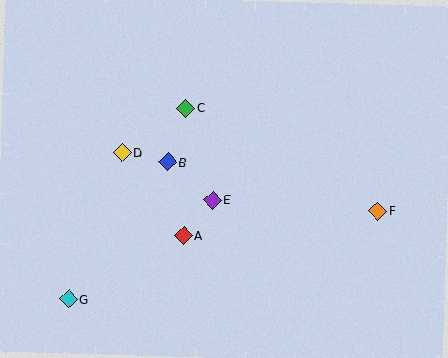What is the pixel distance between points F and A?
The distance between F and A is 196 pixels.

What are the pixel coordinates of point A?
Point A is at (183, 236).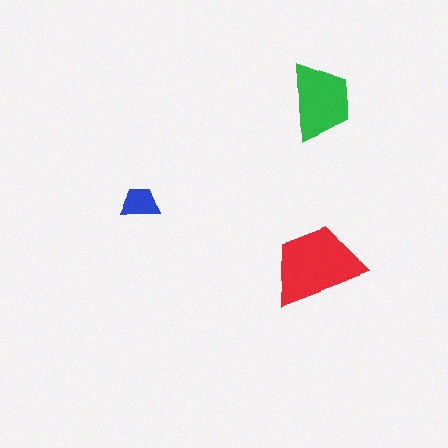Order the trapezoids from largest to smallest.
the red one, the green one, the blue one.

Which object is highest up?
The green trapezoid is topmost.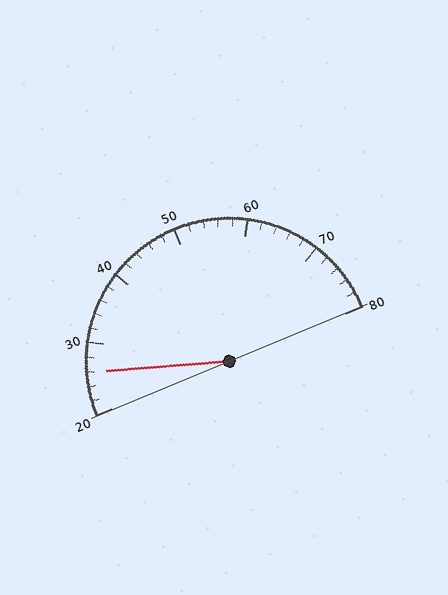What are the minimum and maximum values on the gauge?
The gauge ranges from 20 to 80.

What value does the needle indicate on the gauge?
The needle indicates approximately 26.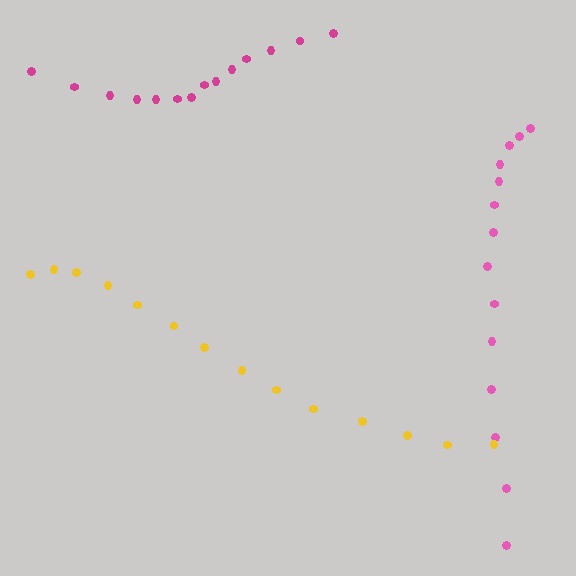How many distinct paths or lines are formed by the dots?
There are 3 distinct paths.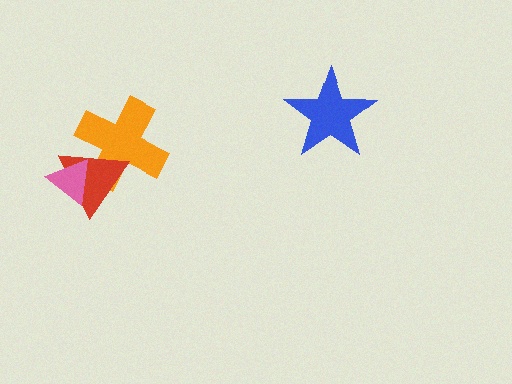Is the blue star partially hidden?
No, no other shape covers it.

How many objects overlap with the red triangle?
2 objects overlap with the red triangle.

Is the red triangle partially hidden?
Yes, it is partially covered by another shape.